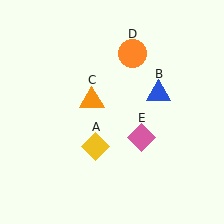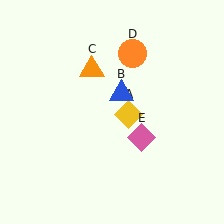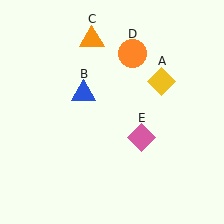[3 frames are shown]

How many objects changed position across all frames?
3 objects changed position: yellow diamond (object A), blue triangle (object B), orange triangle (object C).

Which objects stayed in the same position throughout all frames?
Orange circle (object D) and pink diamond (object E) remained stationary.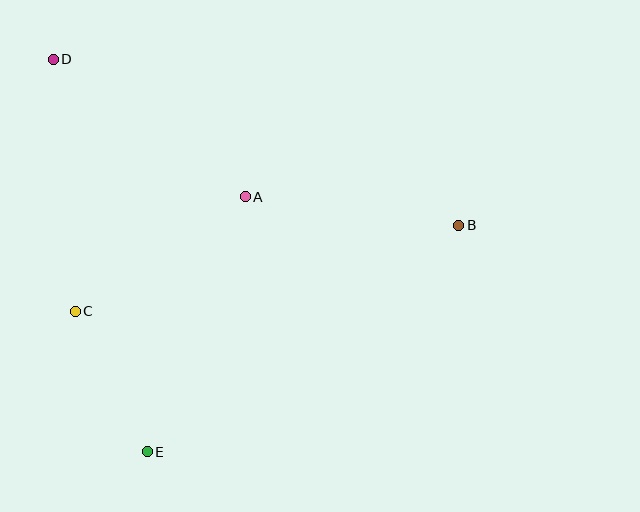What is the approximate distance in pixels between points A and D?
The distance between A and D is approximately 236 pixels.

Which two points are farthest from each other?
Points B and D are farthest from each other.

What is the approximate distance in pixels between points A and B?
The distance between A and B is approximately 215 pixels.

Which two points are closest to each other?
Points C and E are closest to each other.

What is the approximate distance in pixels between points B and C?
The distance between B and C is approximately 393 pixels.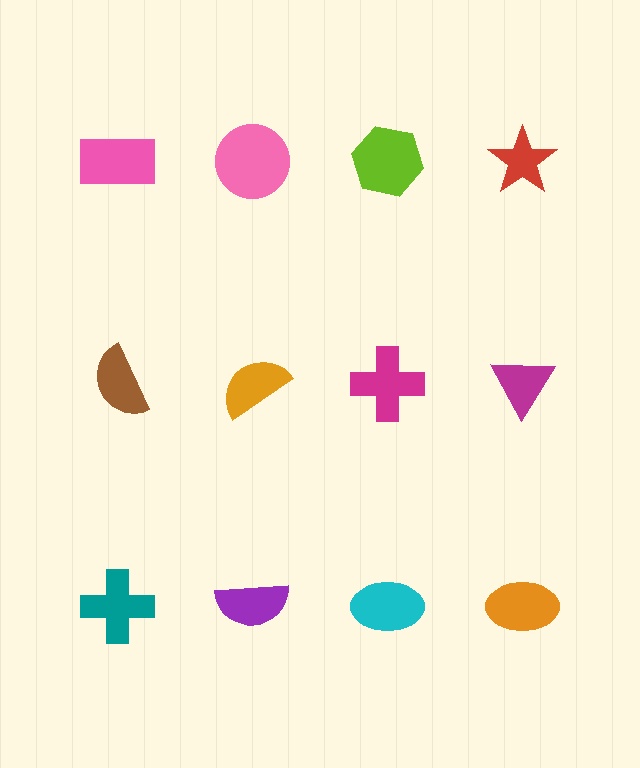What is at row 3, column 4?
An orange ellipse.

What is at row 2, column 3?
A magenta cross.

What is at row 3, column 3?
A cyan ellipse.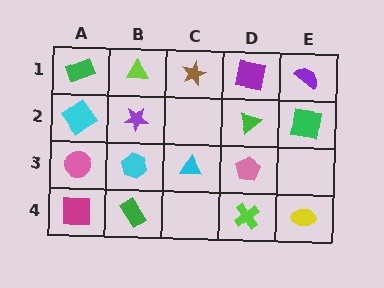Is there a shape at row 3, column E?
No, that cell is empty.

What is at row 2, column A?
A cyan diamond.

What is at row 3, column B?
A cyan hexagon.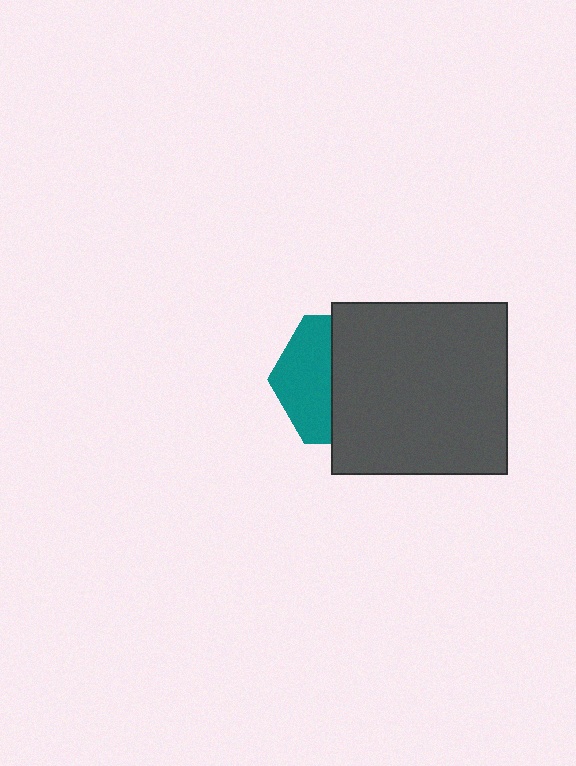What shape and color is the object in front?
The object in front is a dark gray rectangle.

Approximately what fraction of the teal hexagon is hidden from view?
Roughly 59% of the teal hexagon is hidden behind the dark gray rectangle.